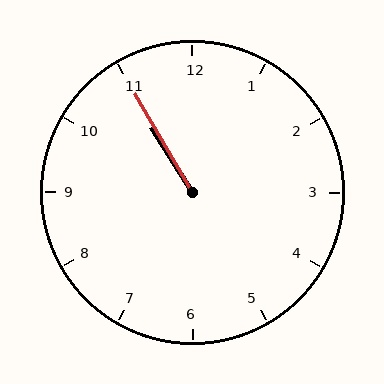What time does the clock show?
10:55.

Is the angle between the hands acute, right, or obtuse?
It is acute.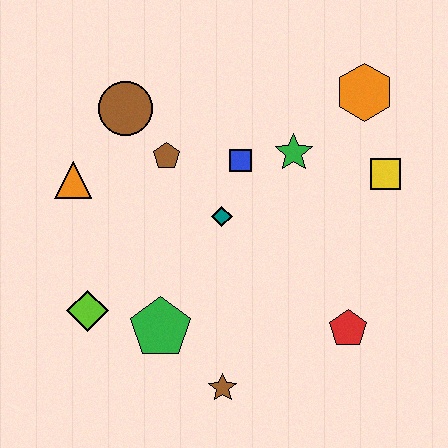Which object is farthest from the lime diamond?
The orange hexagon is farthest from the lime diamond.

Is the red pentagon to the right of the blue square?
Yes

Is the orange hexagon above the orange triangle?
Yes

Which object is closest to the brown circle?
The brown pentagon is closest to the brown circle.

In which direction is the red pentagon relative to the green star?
The red pentagon is below the green star.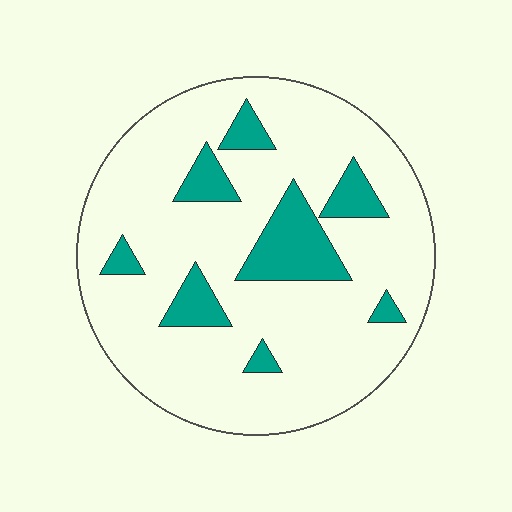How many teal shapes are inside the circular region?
8.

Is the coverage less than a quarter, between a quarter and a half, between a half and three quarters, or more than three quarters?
Less than a quarter.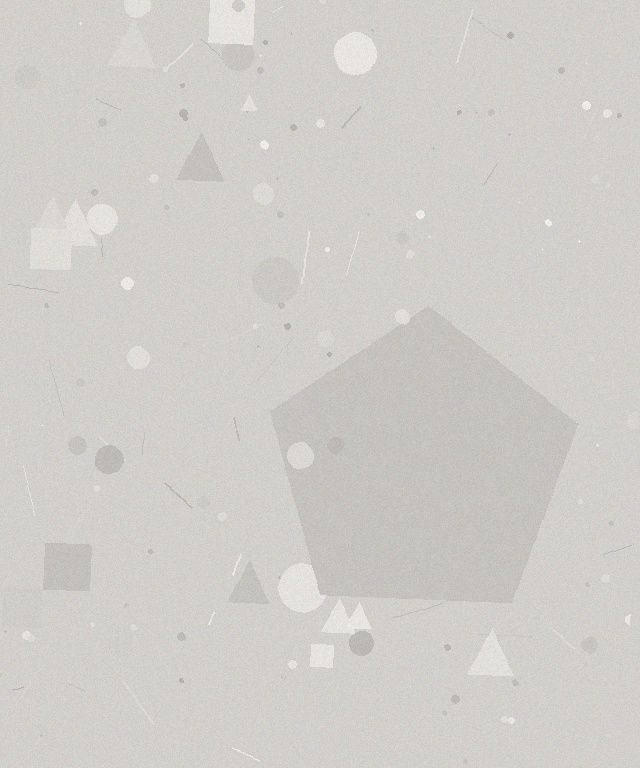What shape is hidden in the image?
A pentagon is hidden in the image.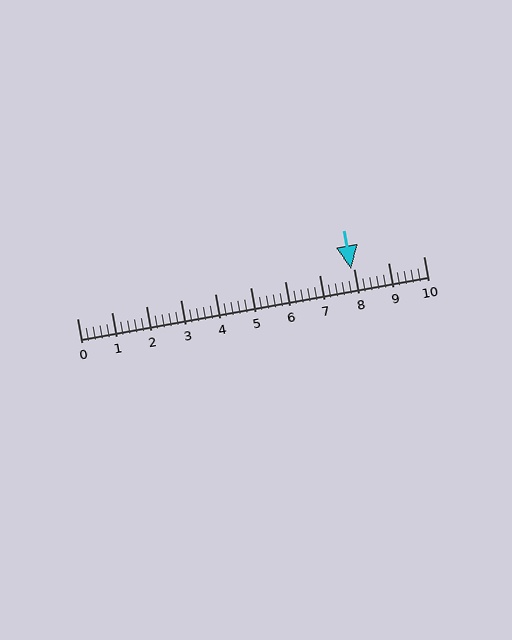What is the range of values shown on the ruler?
The ruler shows values from 0 to 10.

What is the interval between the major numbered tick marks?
The major tick marks are spaced 1 units apart.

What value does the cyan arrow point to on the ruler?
The cyan arrow points to approximately 7.9.